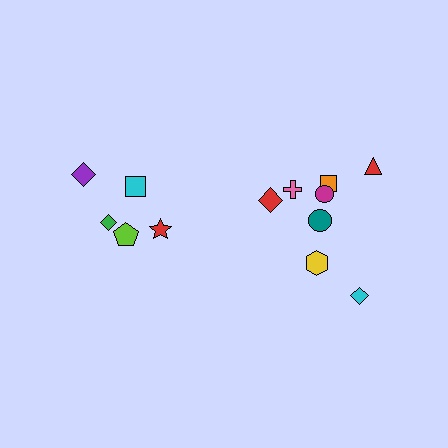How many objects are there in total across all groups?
There are 13 objects.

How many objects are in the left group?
There are 5 objects.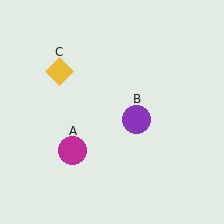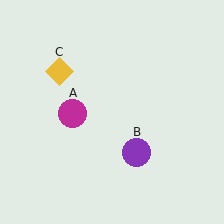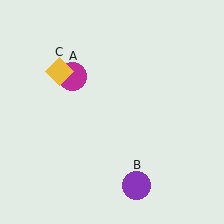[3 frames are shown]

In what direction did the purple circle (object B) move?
The purple circle (object B) moved down.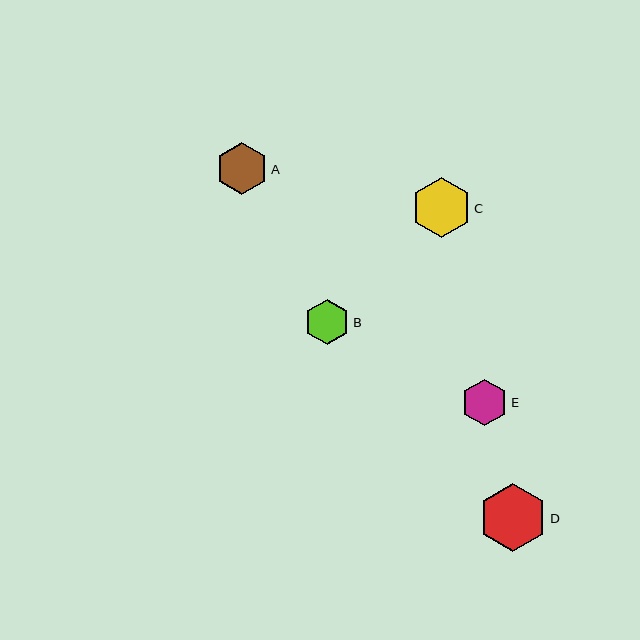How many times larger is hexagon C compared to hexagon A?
Hexagon C is approximately 1.2 times the size of hexagon A.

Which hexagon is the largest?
Hexagon D is the largest with a size of approximately 68 pixels.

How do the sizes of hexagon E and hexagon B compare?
Hexagon E and hexagon B are approximately the same size.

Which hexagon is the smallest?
Hexagon B is the smallest with a size of approximately 45 pixels.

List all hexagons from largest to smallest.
From largest to smallest: D, C, A, E, B.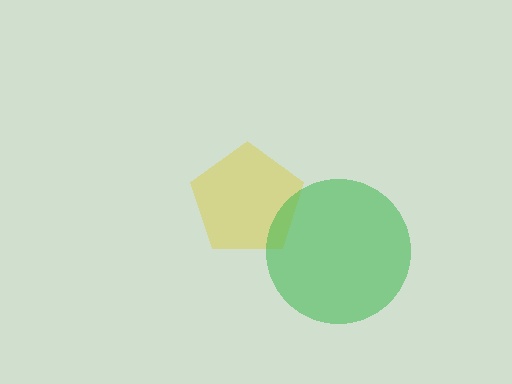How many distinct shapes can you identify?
There are 2 distinct shapes: a yellow pentagon, a green circle.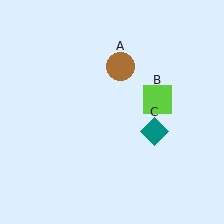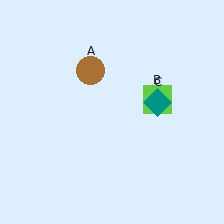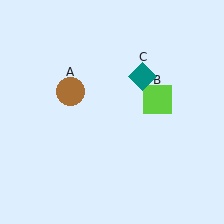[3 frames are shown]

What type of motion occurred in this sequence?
The brown circle (object A), teal diamond (object C) rotated counterclockwise around the center of the scene.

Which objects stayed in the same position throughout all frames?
Lime square (object B) remained stationary.